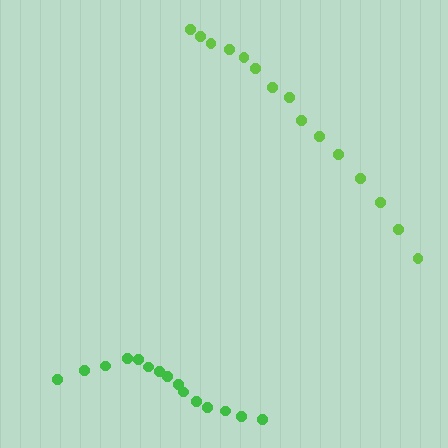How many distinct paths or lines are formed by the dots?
There are 2 distinct paths.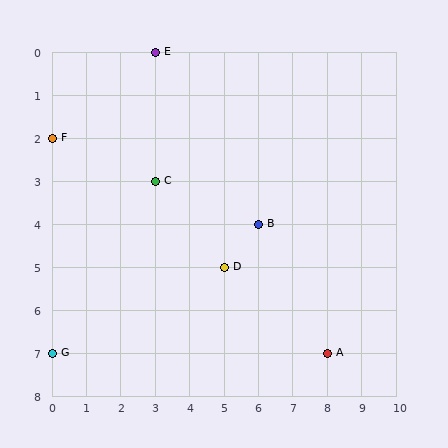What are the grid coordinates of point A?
Point A is at grid coordinates (8, 7).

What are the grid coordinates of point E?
Point E is at grid coordinates (3, 0).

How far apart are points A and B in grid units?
Points A and B are 2 columns and 3 rows apart (about 3.6 grid units diagonally).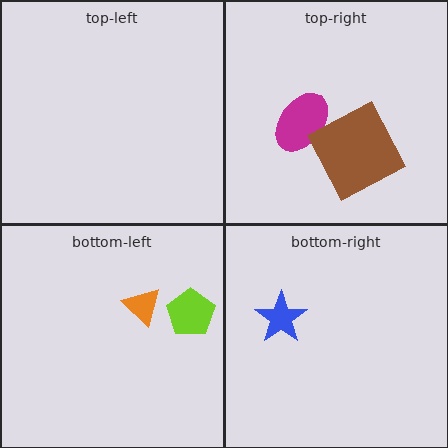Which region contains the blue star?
The bottom-right region.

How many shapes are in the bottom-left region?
2.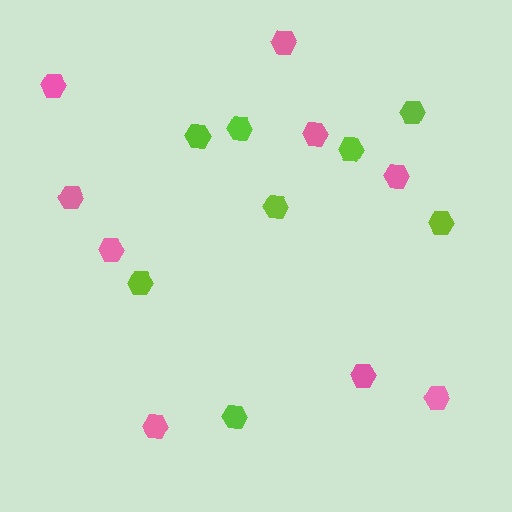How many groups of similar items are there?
There are 2 groups: one group of lime hexagons (8) and one group of pink hexagons (9).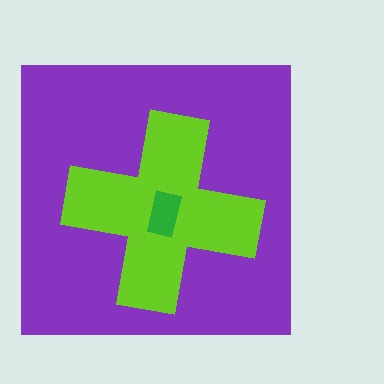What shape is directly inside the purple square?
The lime cross.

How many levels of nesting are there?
3.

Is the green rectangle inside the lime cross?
Yes.